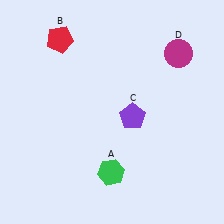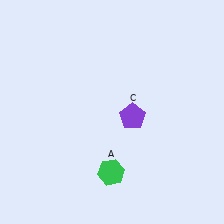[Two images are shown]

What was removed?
The magenta circle (D), the red pentagon (B) were removed in Image 2.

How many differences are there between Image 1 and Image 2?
There are 2 differences between the two images.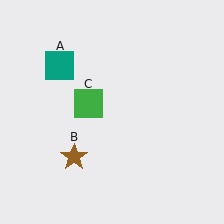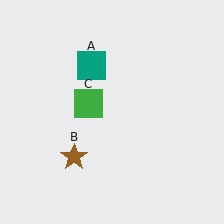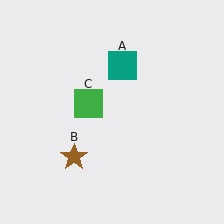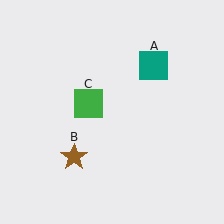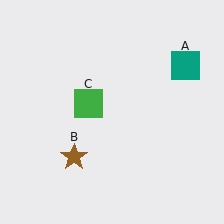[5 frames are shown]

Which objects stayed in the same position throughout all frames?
Brown star (object B) and green square (object C) remained stationary.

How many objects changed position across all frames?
1 object changed position: teal square (object A).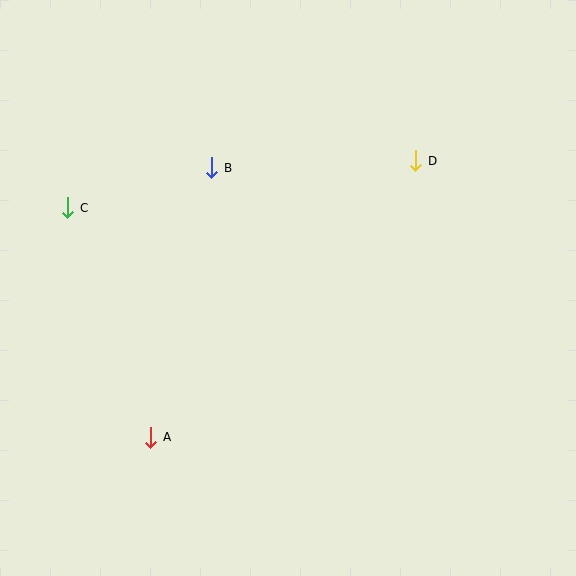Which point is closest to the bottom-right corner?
Point D is closest to the bottom-right corner.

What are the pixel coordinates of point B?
Point B is at (212, 168).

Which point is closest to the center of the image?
Point B at (212, 168) is closest to the center.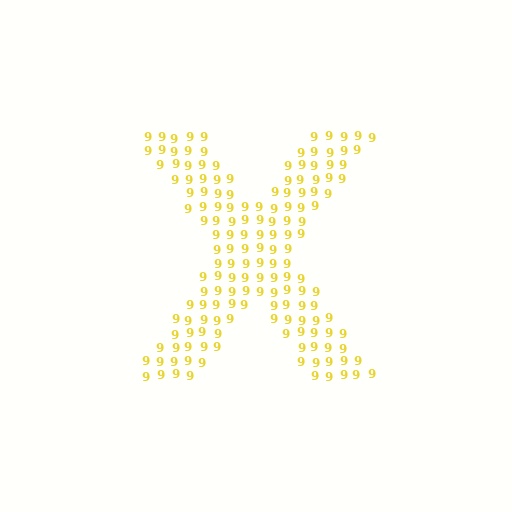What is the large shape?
The large shape is the letter X.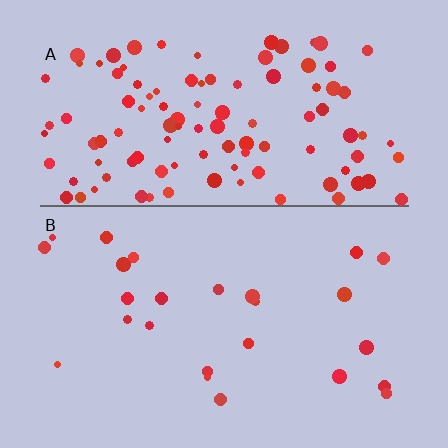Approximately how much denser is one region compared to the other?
Approximately 4.5× — region A over region B.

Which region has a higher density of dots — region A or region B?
A (the top).